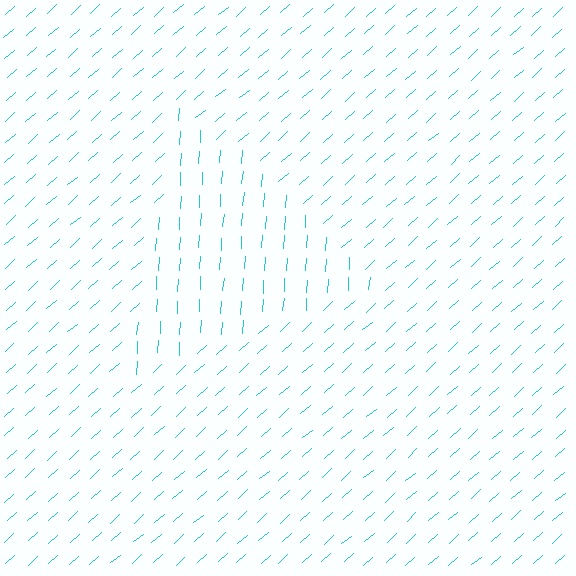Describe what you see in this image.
The image is filled with small cyan line segments. A triangle region in the image has lines oriented differently from the surrounding lines, creating a visible texture boundary.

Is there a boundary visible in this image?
Yes, there is a texture boundary formed by a change in line orientation.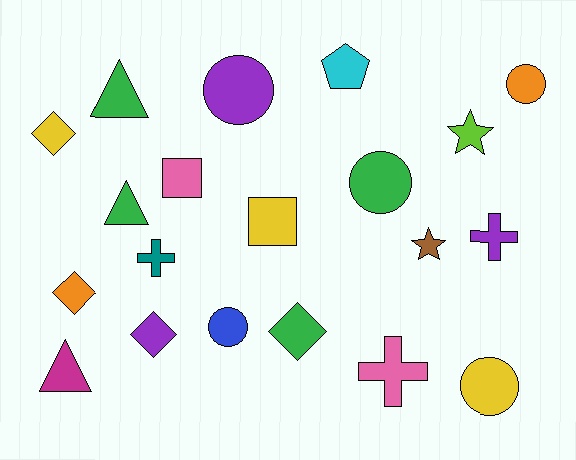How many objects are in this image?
There are 20 objects.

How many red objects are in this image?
There are no red objects.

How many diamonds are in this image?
There are 4 diamonds.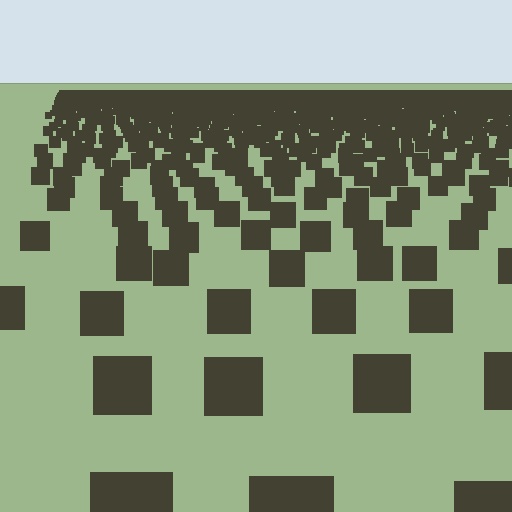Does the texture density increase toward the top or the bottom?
Density increases toward the top.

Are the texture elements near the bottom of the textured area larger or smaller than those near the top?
Larger. Near the bottom, elements are closer to the viewer and appear at a bigger on-screen size.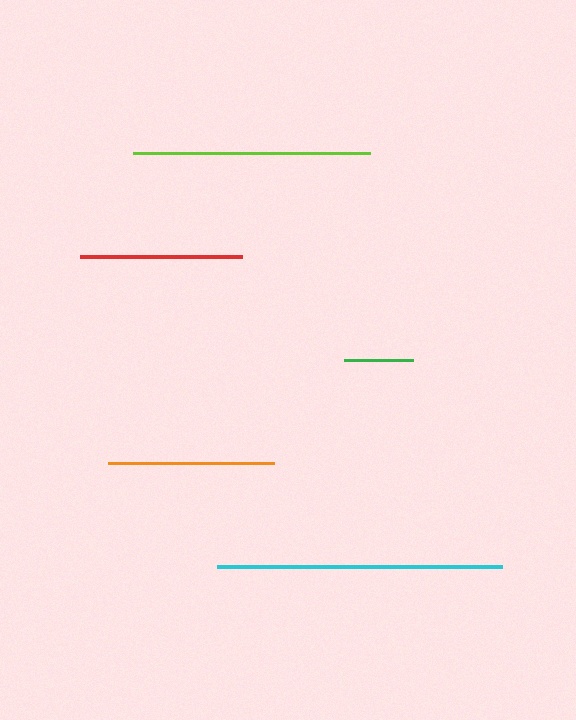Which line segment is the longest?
The cyan line is the longest at approximately 285 pixels.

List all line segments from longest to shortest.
From longest to shortest: cyan, lime, orange, red, green.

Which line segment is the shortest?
The green line is the shortest at approximately 70 pixels.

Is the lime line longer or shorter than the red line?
The lime line is longer than the red line.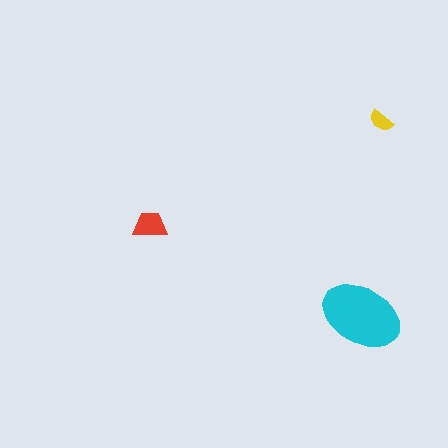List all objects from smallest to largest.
The yellow semicircle, the red trapezoid, the cyan ellipse.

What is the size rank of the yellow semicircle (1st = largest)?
3rd.